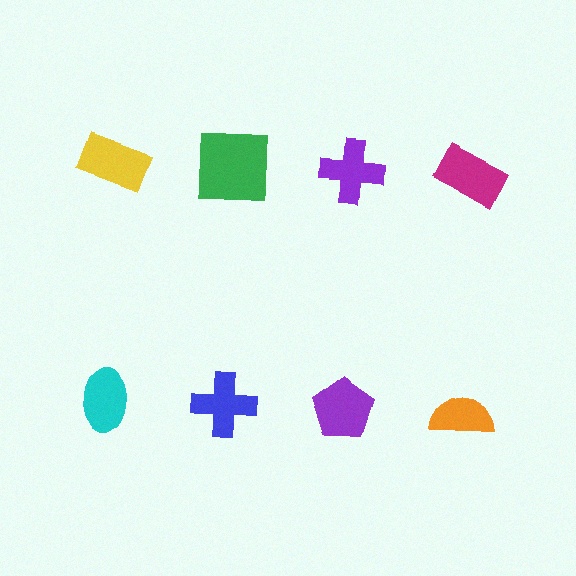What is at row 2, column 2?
A blue cross.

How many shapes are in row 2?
4 shapes.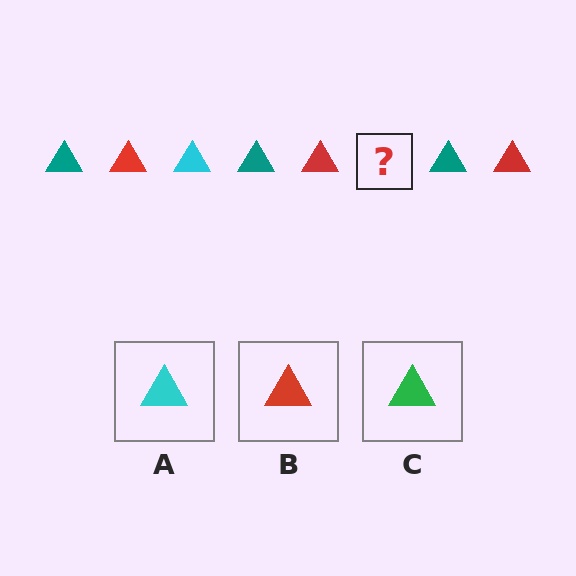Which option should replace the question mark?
Option A.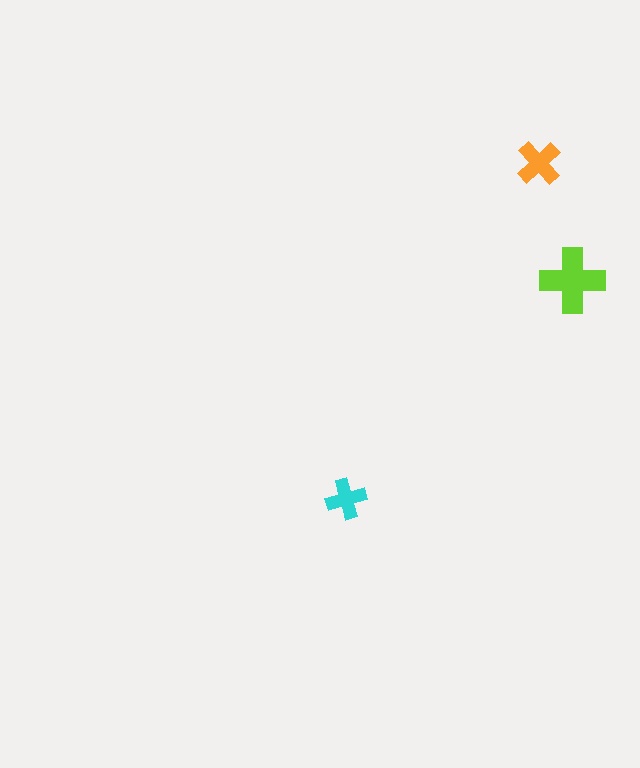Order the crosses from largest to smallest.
the lime one, the orange one, the cyan one.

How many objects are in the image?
There are 3 objects in the image.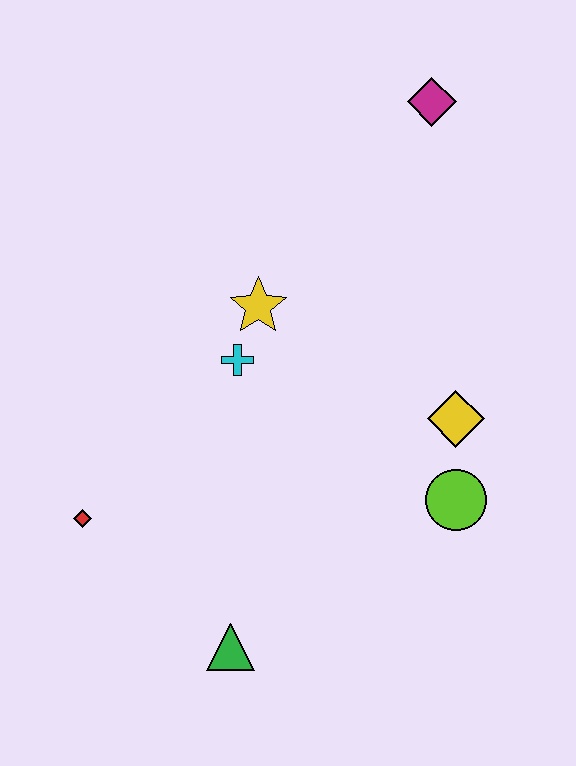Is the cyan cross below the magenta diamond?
Yes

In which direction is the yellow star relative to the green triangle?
The yellow star is above the green triangle.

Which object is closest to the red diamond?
The green triangle is closest to the red diamond.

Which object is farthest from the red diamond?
The magenta diamond is farthest from the red diamond.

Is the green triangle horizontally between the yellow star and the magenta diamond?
No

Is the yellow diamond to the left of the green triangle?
No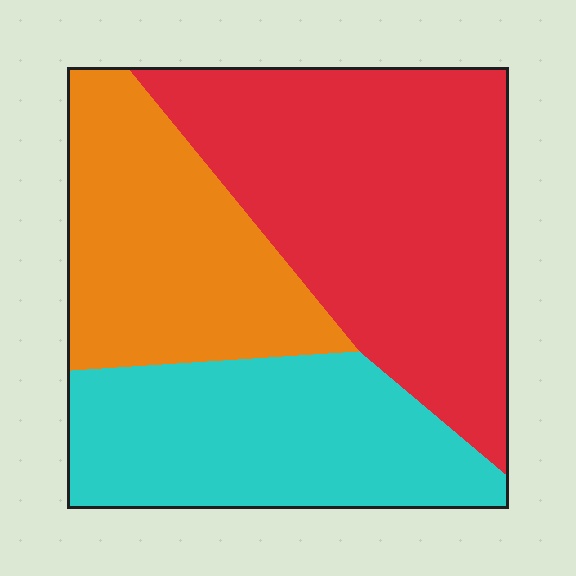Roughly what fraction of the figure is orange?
Orange covers about 25% of the figure.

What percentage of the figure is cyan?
Cyan takes up about one third (1/3) of the figure.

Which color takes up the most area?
Red, at roughly 45%.